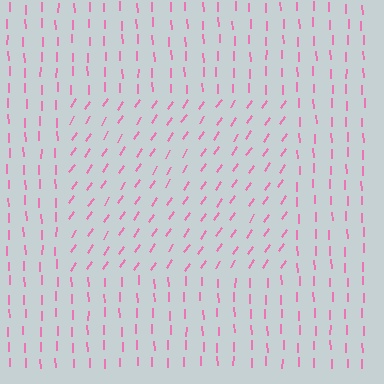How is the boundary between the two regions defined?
The boundary is defined purely by a change in line orientation (approximately 35 degrees difference). All lines are the same color and thickness.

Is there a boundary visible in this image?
Yes, there is a texture boundary formed by a change in line orientation.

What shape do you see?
I see a rectangle.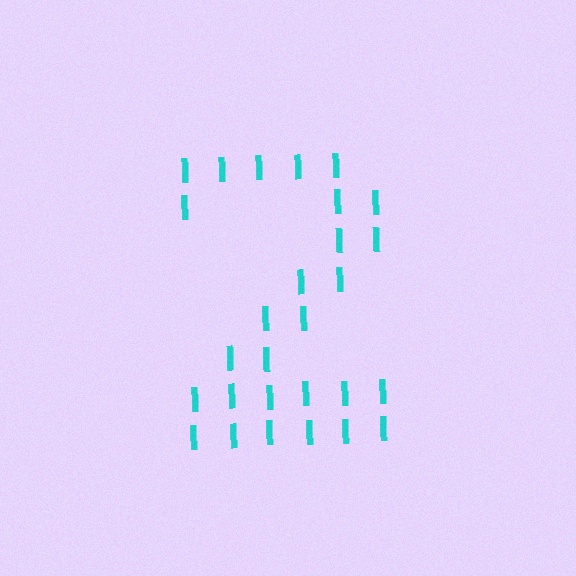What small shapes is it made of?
It is made of small letter I's.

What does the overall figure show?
The overall figure shows the digit 2.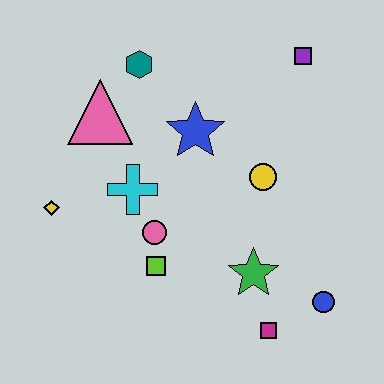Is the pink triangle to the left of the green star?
Yes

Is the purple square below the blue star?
No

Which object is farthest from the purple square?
The yellow diamond is farthest from the purple square.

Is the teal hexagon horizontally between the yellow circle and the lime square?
No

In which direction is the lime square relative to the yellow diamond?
The lime square is to the right of the yellow diamond.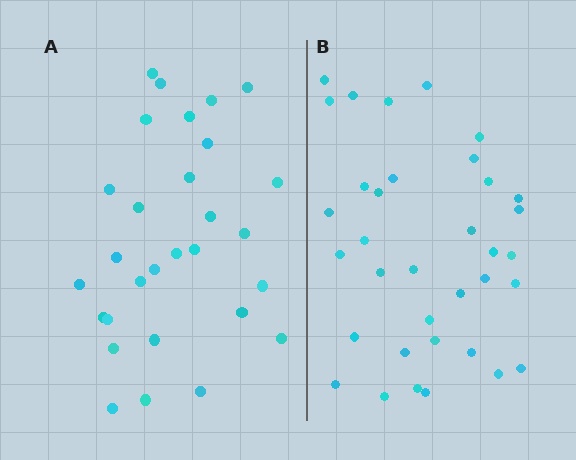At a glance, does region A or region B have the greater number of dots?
Region B (the right region) has more dots.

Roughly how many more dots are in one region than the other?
Region B has about 6 more dots than region A.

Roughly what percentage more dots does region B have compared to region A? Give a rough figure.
About 20% more.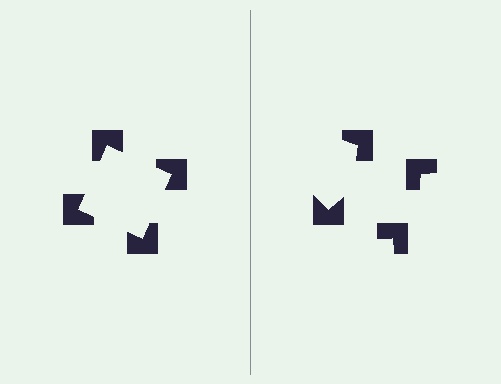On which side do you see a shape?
An illusory square appears on the left side. On the right side the wedge cuts are rotated, so no coherent shape forms.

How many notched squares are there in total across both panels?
8 — 4 on each side.